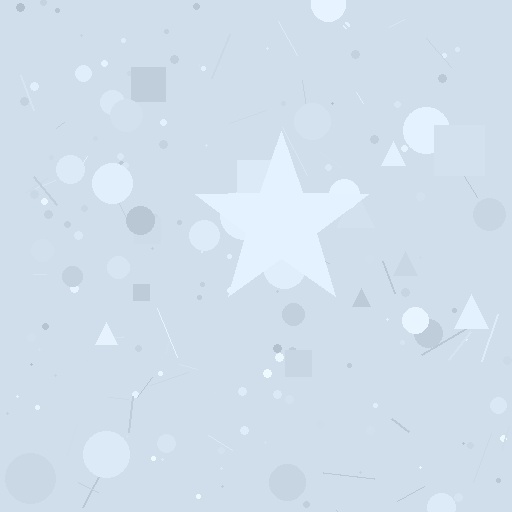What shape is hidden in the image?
A star is hidden in the image.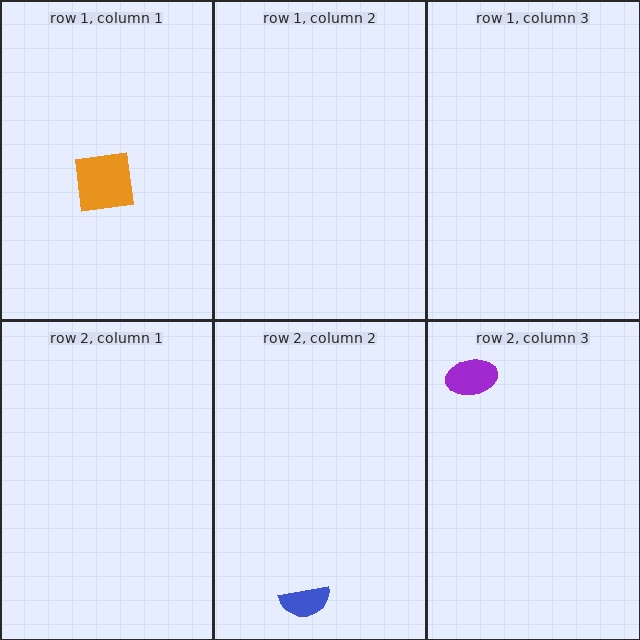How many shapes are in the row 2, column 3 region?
1.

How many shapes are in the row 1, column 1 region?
1.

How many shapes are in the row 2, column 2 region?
1.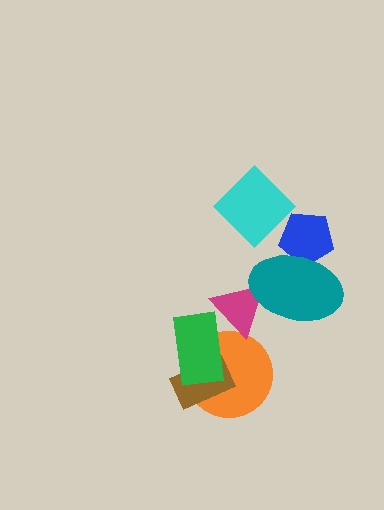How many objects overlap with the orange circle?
3 objects overlap with the orange circle.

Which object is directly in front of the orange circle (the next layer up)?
The brown rectangle is directly in front of the orange circle.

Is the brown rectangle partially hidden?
Yes, it is partially covered by another shape.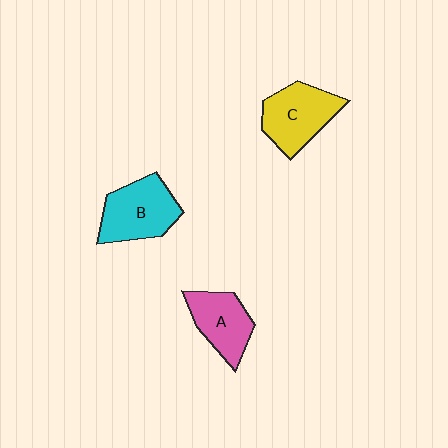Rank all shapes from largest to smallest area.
From largest to smallest: B (cyan), C (yellow), A (pink).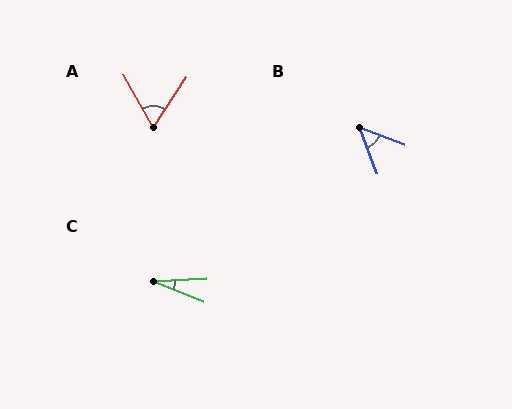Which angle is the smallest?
C, at approximately 25 degrees.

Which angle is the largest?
A, at approximately 63 degrees.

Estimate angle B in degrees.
Approximately 49 degrees.